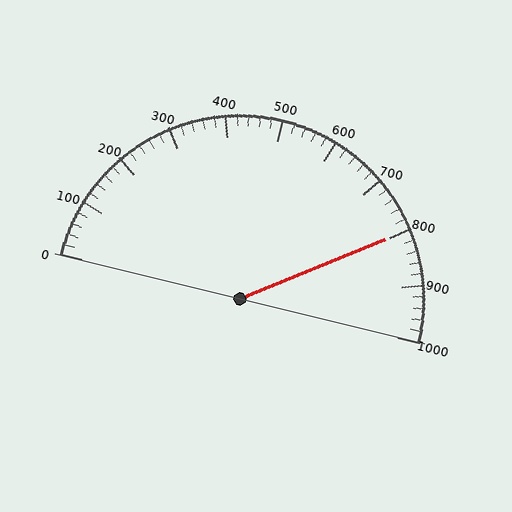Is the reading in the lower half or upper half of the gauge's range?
The reading is in the upper half of the range (0 to 1000).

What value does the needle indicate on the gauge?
The needle indicates approximately 800.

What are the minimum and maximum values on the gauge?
The gauge ranges from 0 to 1000.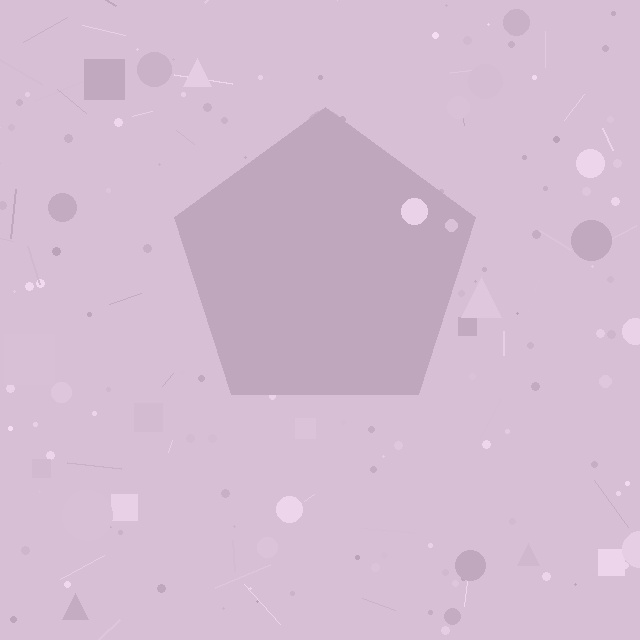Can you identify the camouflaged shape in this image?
The camouflaged shape is a pentagon.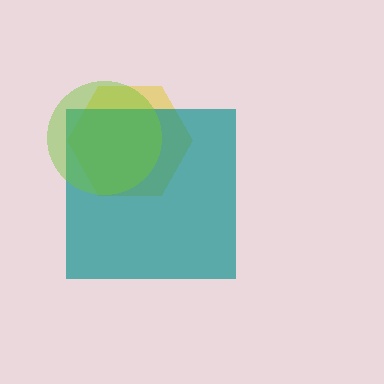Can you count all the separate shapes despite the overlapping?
Yes, there are 3 separate shapes.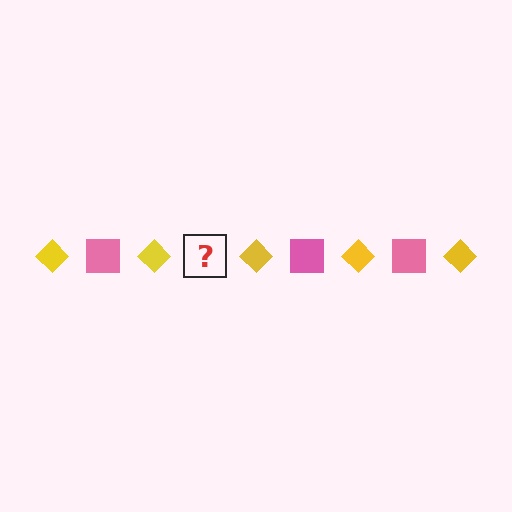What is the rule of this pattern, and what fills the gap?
The rule is that the pattern alternates between yellow diamond and pink square. The gap should be filled with a pink square.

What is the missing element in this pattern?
The missing element is a pink square.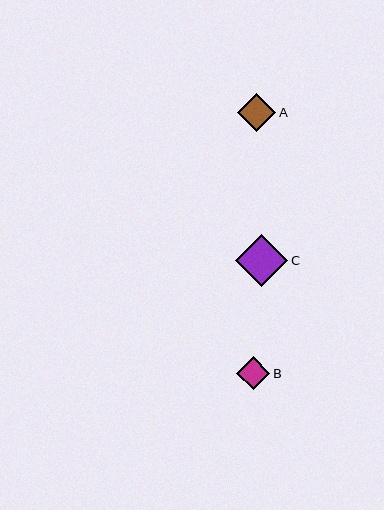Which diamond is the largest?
Diamond C is the largest with a size of approximately 52 pixels.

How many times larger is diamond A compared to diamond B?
Diamond A is approximately 1.1 times the size of diamond B.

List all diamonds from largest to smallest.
From largest to smallest: C, A, B.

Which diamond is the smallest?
Diamond B is the smallest with a size of approximately 33 pixels.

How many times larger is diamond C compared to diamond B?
Diamond C is approximately 1.6 times the size of diamond B.